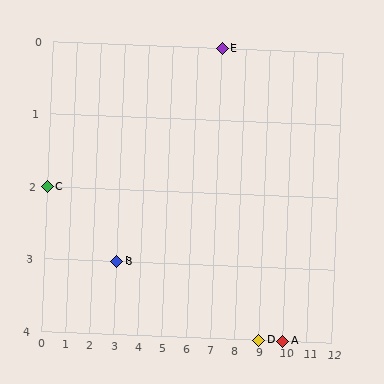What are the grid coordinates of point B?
Point B is at grid coordinates (3, 3).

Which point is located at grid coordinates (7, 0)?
Point E is at (7, 0).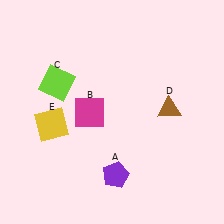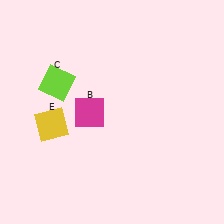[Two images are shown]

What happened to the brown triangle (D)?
The brown triangle (D) was removed in Image 2. It was in the top-right area of Image 1.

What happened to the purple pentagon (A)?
The purple pentagon (A) was removed in Image 2. It was in the bottom-right area of Image 1.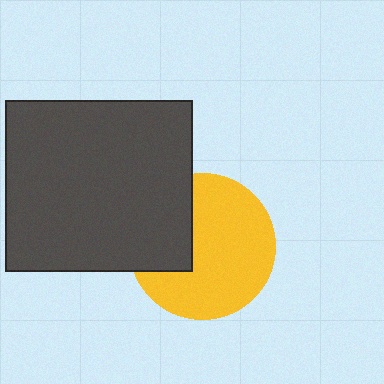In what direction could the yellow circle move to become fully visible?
The yellow circle could move right. That would shift it out from behind the dark gray rectangle entirely.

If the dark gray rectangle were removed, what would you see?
You would see the complete yellow circle.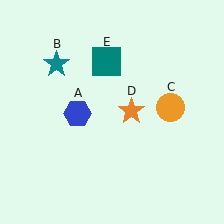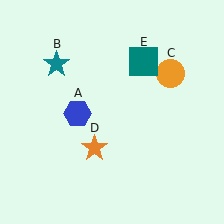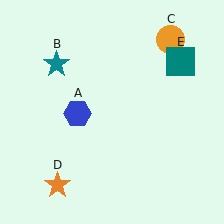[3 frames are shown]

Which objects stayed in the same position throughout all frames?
Blue hexagon (object A) and teal star (object B) remained stationary.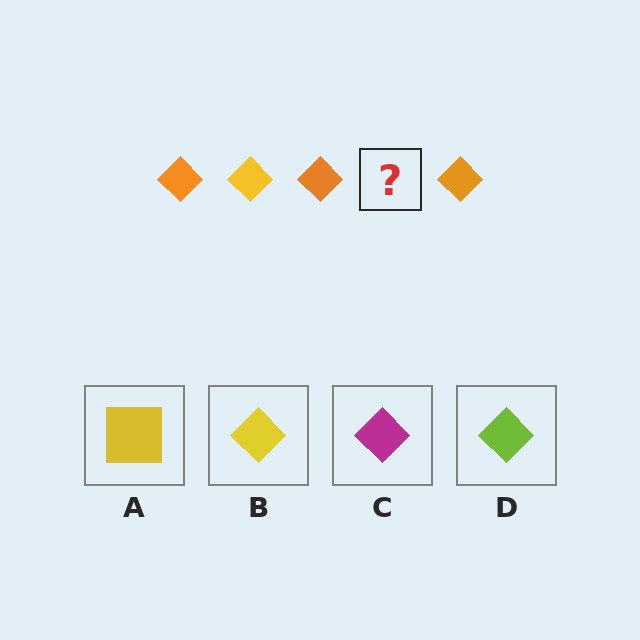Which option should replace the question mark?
Option B.